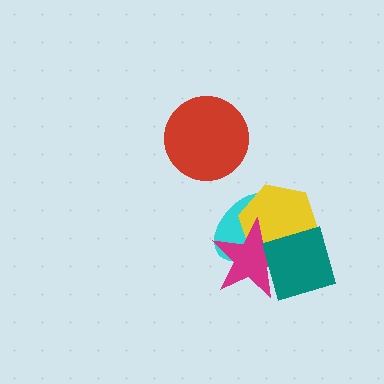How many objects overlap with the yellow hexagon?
3 objects overlap with the yellow hexagon.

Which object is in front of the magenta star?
The teal diamond is in front of the magenta star.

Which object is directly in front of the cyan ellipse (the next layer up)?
The yellow hexagon is directly in front of the cyan ellipse.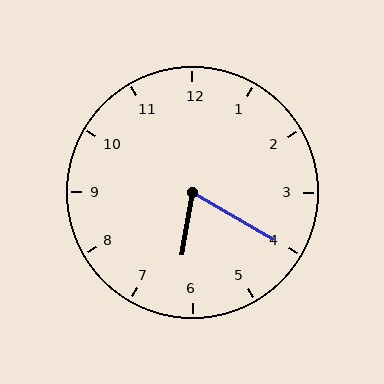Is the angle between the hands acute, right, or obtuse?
It is acute.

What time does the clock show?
6:20.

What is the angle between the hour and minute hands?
Approximately 70 degrees.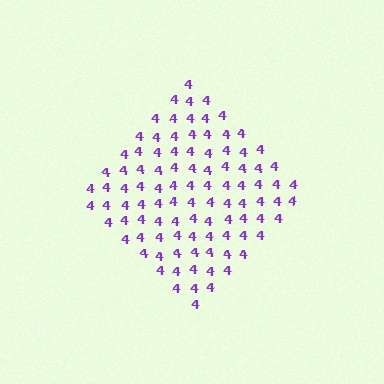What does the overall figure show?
The overall figure shows a diamond.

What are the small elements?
The small elements are digit 4's.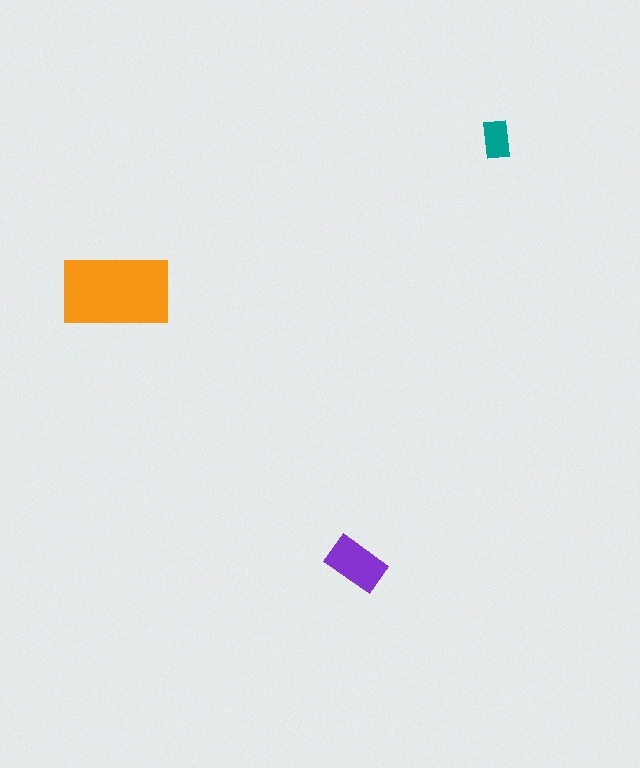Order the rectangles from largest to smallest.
the orange one, the purple one, the teal one.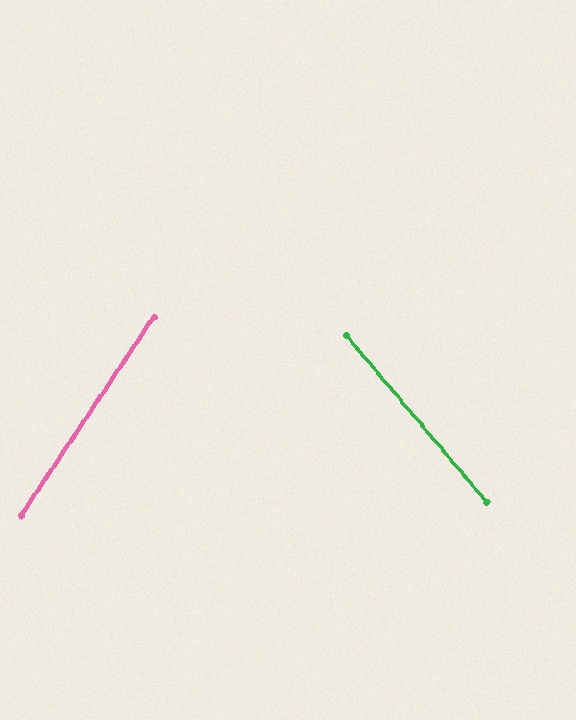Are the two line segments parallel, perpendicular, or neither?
Neither parallel nor perpendicular — they differ by about 74°.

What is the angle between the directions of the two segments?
Approximately 74 degrees.